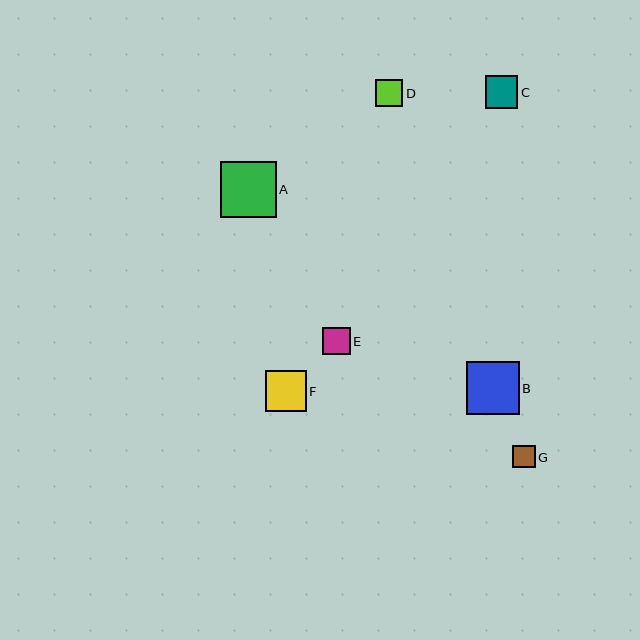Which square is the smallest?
Square G is the smallest with a size of approximately 22 pixels.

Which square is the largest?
Square A is the largest with a size of approximately 56 pixels.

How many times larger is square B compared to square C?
Square B is approximately 1.6 times the size of square C.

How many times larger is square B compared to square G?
Square B is approximately 2.3 times the size of square G.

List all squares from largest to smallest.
From largest to smallest: A, B, F, C, E, D, G.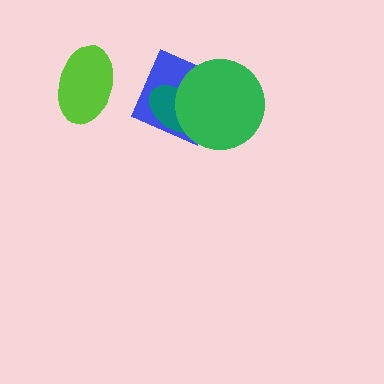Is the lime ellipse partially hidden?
No, no other shape covers it.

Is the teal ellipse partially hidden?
Yes, it is partially covered by another shape.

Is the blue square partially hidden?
Yes, it is partially covered by another shape.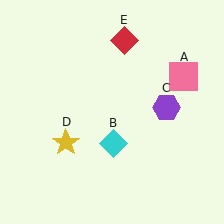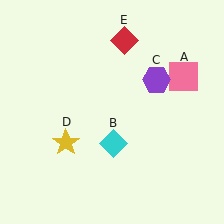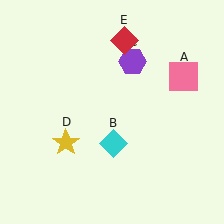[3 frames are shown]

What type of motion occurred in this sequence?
The purple hexagon (object C) rotated counterclockwise around the center of the scene.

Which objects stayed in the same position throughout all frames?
Pink square (object A) and cyan diamond (object B) and yellow star (object D) and red diamond (object E) remained stationary.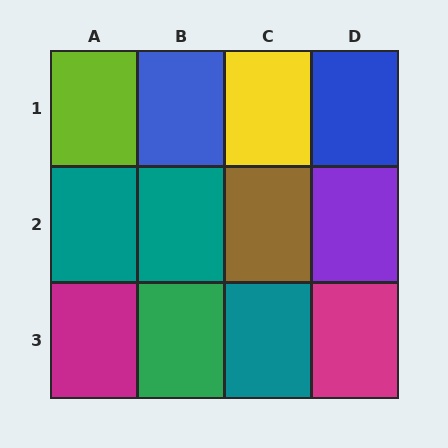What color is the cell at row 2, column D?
Purple.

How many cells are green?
1 cell is green.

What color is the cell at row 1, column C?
Yellow.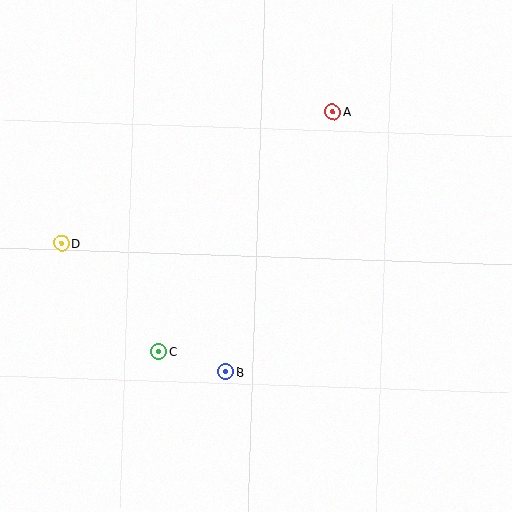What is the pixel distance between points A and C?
The distance between A and C is 297 pixels.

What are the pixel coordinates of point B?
Point B is at (226, 372).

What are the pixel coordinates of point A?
Point A is at (333, 112).